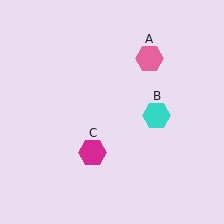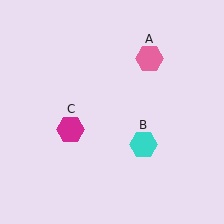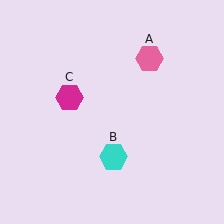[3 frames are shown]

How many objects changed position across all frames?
2 objects changed position: cyan hexagon (object B), magenta hexagon (object C).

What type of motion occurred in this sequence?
The cyan hexagon (object B), magenta hexagon (object C) rotated clockwise around the center of the scene.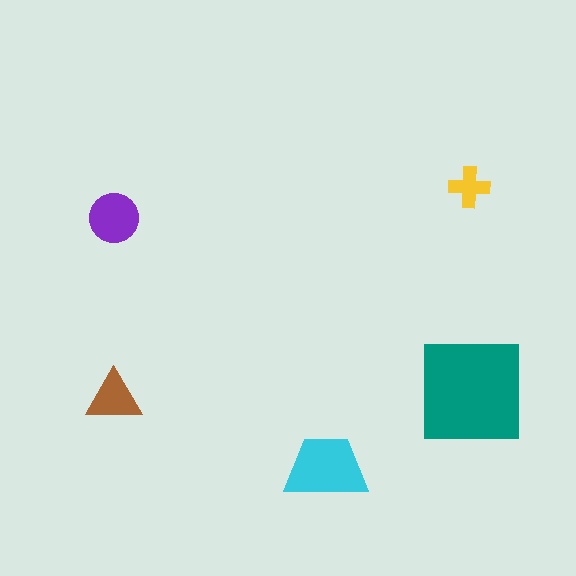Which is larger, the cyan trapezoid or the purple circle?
The cyan trapezoid.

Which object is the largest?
The teal square.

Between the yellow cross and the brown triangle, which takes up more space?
The brown triangle.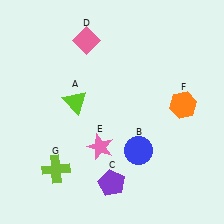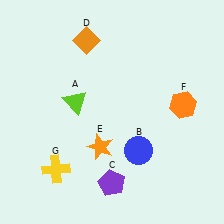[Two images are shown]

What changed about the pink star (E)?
In Image 1, E is pink. In Image 2, it changed to orange.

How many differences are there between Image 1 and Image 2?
There are 3 differences between the two images.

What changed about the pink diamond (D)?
In Image 1, D is pink. In Image 2, it changed to orange.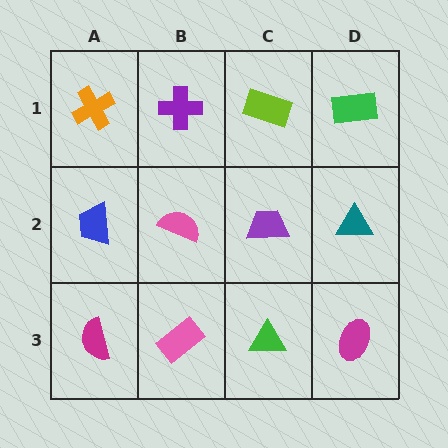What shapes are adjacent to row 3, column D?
A teal triangle (row 2, column D), a green triangle (row 3, column C).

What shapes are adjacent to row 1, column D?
A teal triangle (row 2, column D), a lime rectangle (row 1, column C).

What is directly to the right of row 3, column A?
A pink rectangle.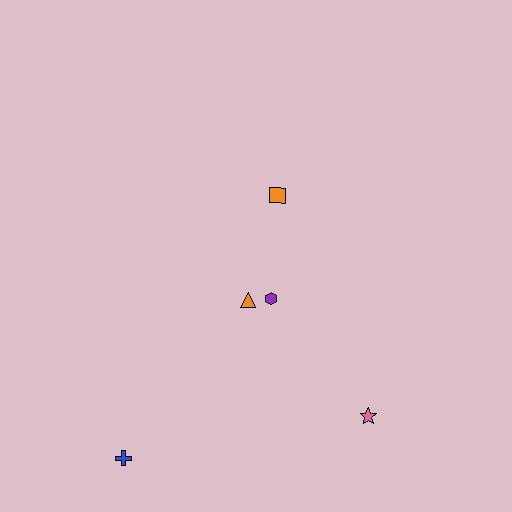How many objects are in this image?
There are 5 objects.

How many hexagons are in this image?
There is 1 hexagon.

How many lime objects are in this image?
There are no lime objects.